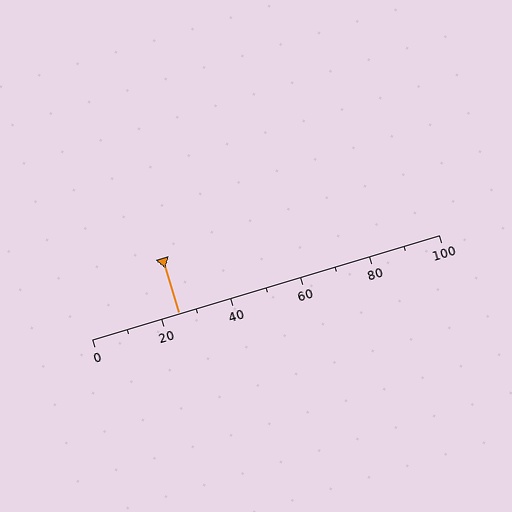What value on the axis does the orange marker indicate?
The marker indicates approximately 25.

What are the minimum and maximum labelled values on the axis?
The axis runs from 0 to 100.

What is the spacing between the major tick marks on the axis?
The major ticks are spaced 20 apart.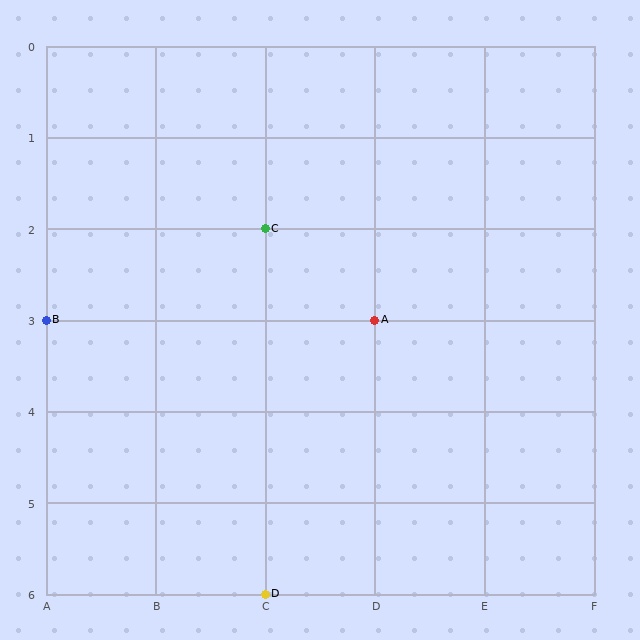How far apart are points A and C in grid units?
Points A and C are 1 column and 1 row apart (about 1.4 grid units diagonally).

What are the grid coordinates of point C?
Point C is at grid coordinates (C, 2).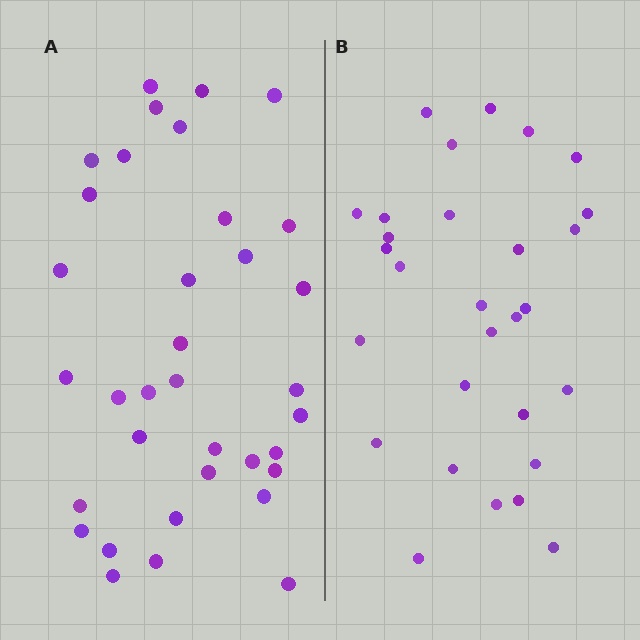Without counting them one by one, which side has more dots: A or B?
Region A (the left region) has more dots.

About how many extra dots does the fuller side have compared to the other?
Region A has about 6 more dots than region B.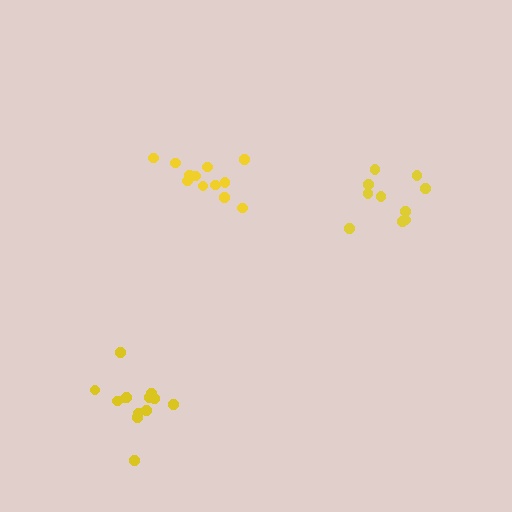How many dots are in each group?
Group 1: 13 dots, Group 2: 10 dots, Group 3: 12 dots (35 total).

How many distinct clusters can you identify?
There are 3 distinct clusters.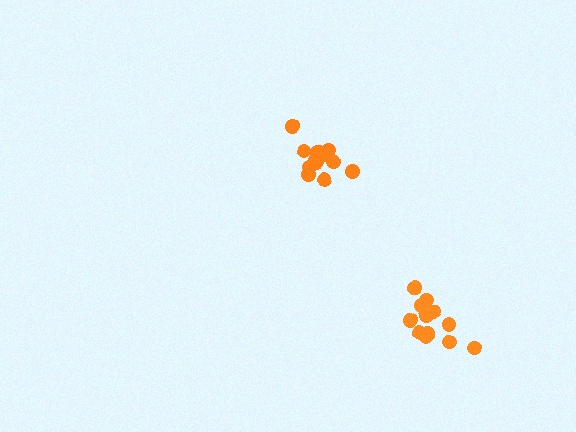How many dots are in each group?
Group 1: 12 dots, Group 2: 12 dots (24 total).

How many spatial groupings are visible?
There are 2 spatial groupings.